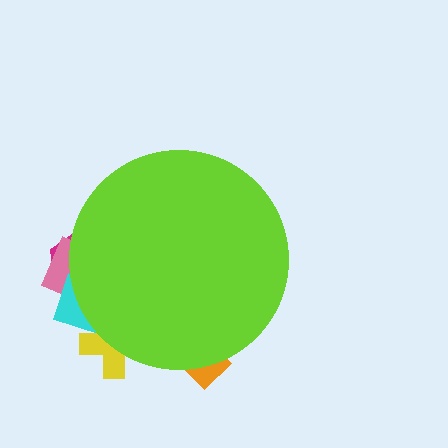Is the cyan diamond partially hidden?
Yes, the cyan diamond is partially hidden behind the lime circle.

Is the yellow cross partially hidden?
Yes, the yellow cross is partially hidden behind the lime circle.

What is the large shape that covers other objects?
A lime circle.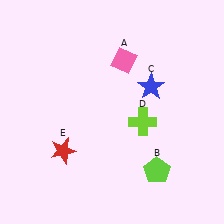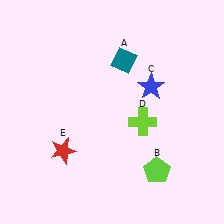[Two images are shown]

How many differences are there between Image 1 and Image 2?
There is 1 difference between the two images.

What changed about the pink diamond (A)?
In Image 1, A is pink. In Image 2, it changed to teal.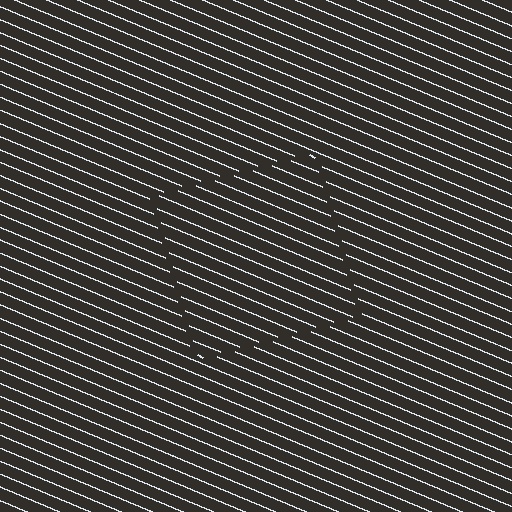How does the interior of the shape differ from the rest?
The interior of the shape contains the same grating, shifted by half a period — the contour is defined by the phase discontinuity where line-ends from the inner and outer gratings abut.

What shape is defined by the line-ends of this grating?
An illusory square. The interior of the shape contains the same grating, shifted by half a period — the contour is defined by the phase discontinuity where line-ends from the inner and outer gratings abut.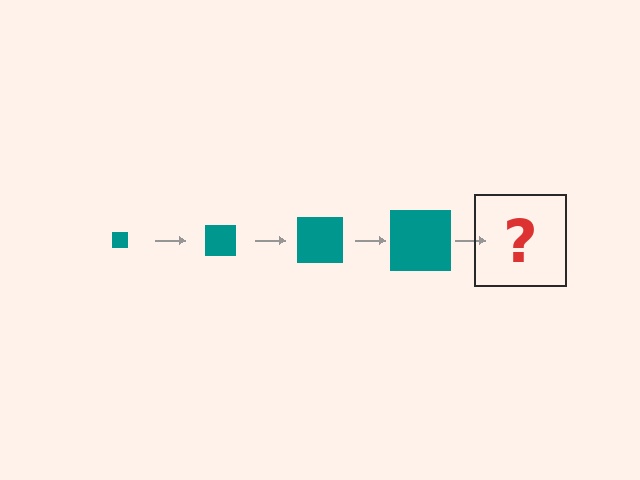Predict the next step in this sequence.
The next step is a teal square, larger than the previous one.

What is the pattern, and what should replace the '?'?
The pattern is that the square gets progressively larger each step. The '?' should be a teal square, larger than the previous one.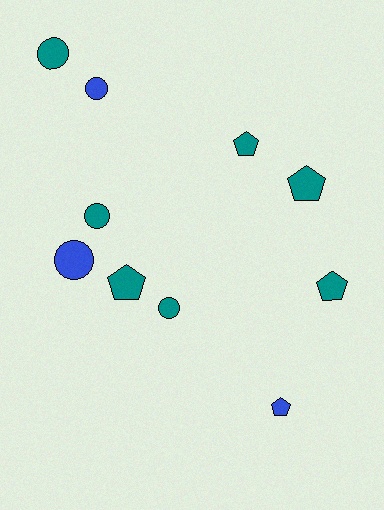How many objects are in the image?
There are 10 objects.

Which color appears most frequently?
Teal, with 7 objects.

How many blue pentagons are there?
There is 1 blue pentagon.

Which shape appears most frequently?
Circle, with 5 objects.